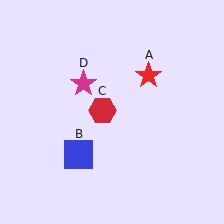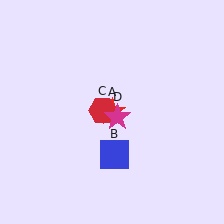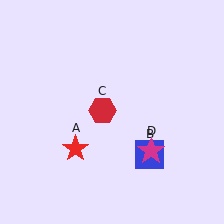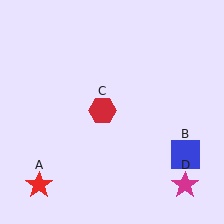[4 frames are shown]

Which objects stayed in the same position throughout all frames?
Red hexagon (object C) remained stationary.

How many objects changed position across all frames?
3 objects changed position: red star (object A), blue square (object B), magenta star (object D).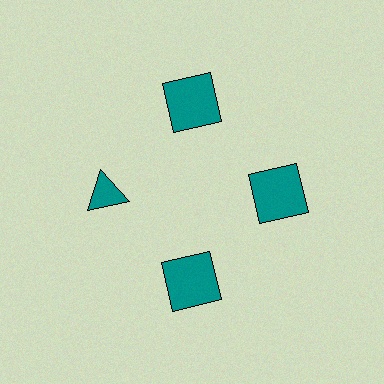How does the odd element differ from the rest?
It has a different shape: triangle instead of square.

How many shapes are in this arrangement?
There are 4 shapes arranged in a ring pattern.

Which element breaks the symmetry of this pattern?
The teal triangle at roughly the 9 o'clock position breaks the symmetry. All other shapes are teal squares.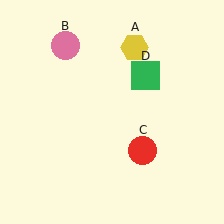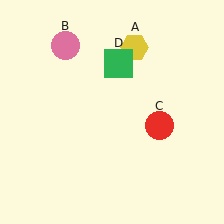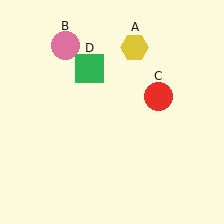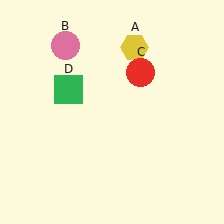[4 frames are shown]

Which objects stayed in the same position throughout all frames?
Yellow hexagon (object A) and pink circle (object B) remained stationary.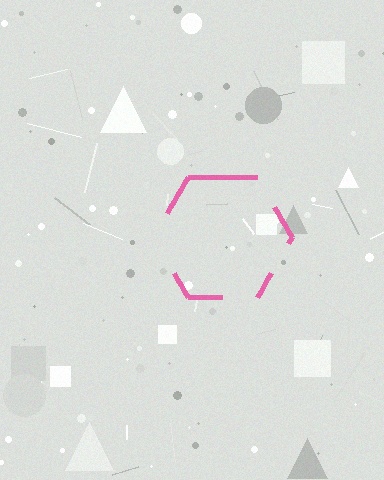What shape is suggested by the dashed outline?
The dashed outline suggests a hexagon.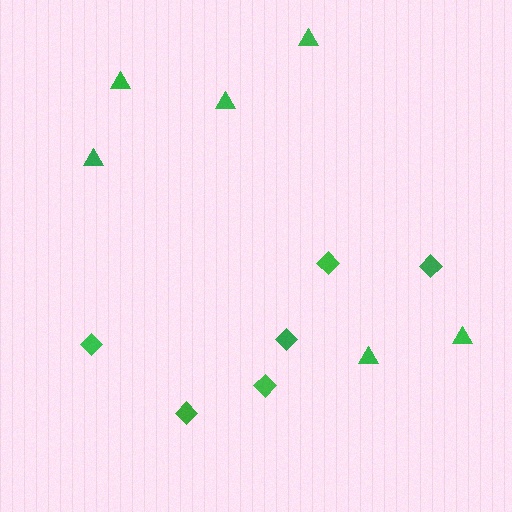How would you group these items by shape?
There are 2 groups: one group of diamonds (6) and one group of triangles (6).